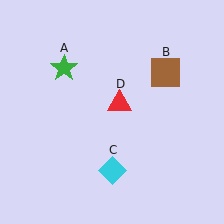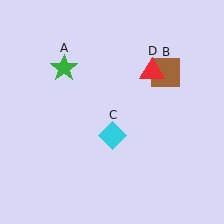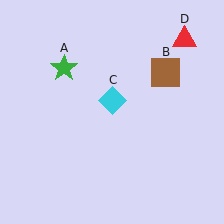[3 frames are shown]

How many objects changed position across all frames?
2 objects changed position: cyan diamond (object C), red triangle (object D).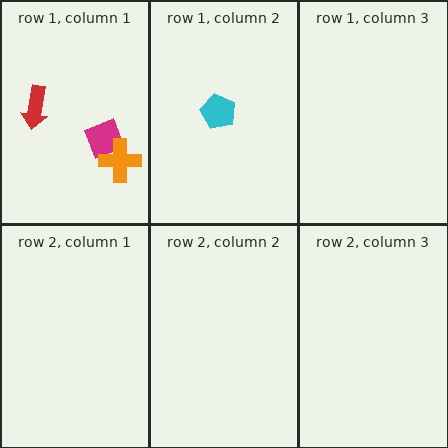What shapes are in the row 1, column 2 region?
The cyan pentagon.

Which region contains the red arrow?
The row 1, column 1 region.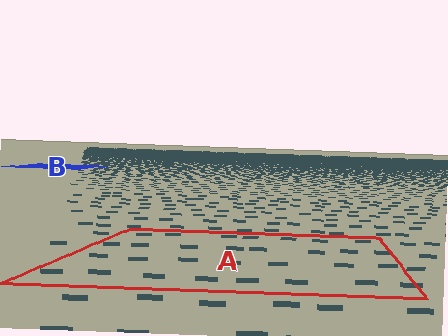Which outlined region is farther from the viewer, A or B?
Region B is farther from the viewer — the texture elements inside it appear smaller and more densely packed.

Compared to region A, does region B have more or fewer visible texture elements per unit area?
Region B has more texture elements per unit area — they are packed more densely because it is farther away.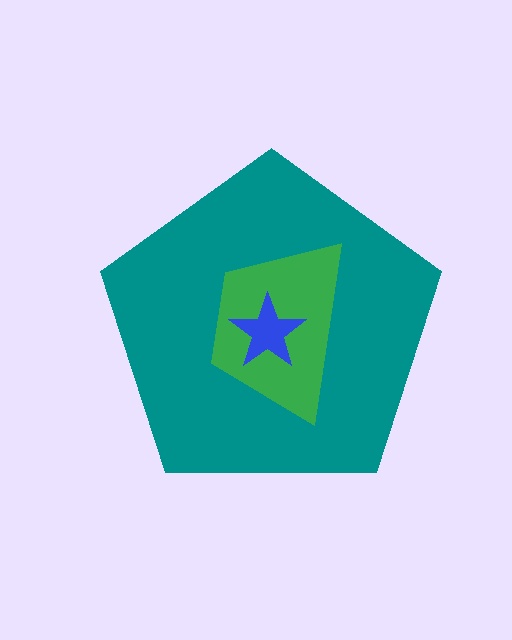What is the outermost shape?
The teal pentagon.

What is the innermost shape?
The blue star.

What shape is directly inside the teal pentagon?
The green trapezoid.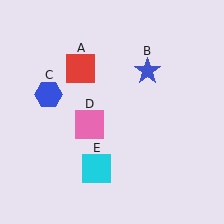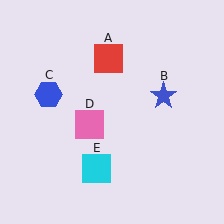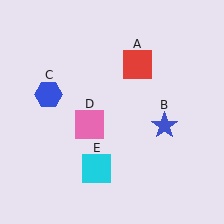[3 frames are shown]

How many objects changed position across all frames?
2 objects changed position: red square (object A), blue star (object B).